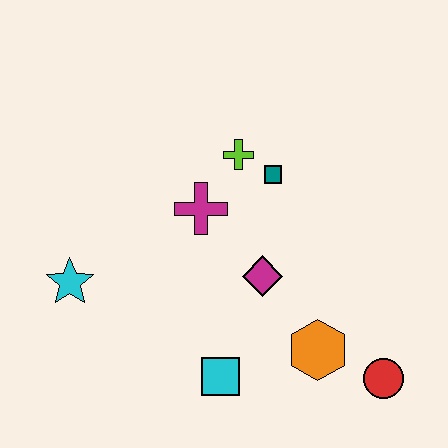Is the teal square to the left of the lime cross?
No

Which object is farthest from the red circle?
The cyan star is farthest from the red circle.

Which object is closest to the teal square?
The lime cross is closest to the teal square.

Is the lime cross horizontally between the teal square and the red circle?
No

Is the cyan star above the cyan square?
Yes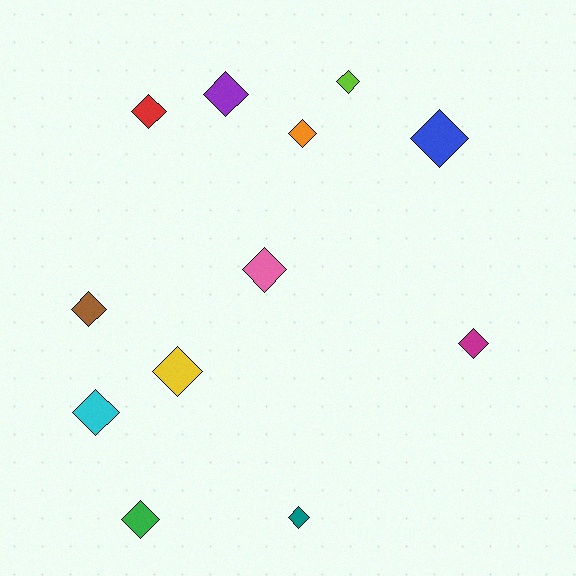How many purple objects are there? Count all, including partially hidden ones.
There is 1 purple object.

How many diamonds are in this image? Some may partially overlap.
There are 12 diamonds.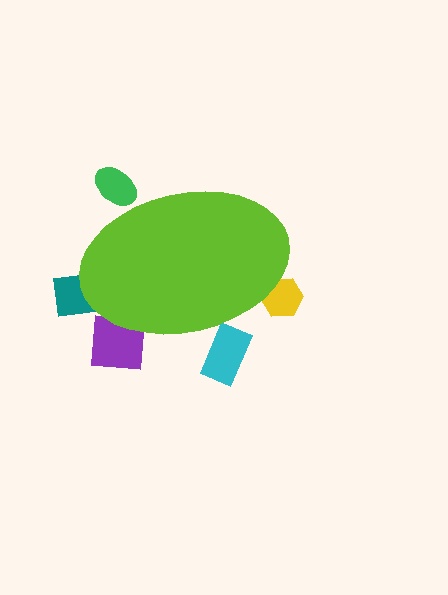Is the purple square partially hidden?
Yes, the purple square is partially hidden behind the lime ellipse.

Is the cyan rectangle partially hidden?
Yes, the cyan rectangle is partially hidden behind the lime ellipse.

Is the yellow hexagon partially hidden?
Yes, the yellow hexagon is partially hidden behind the lime ellipse.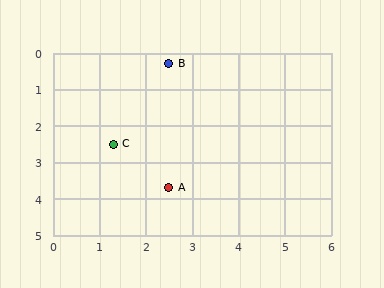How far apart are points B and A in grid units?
Points B and A are about 3.4 grid units apart.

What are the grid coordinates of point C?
Point C is at approximately (1.3, 2.5).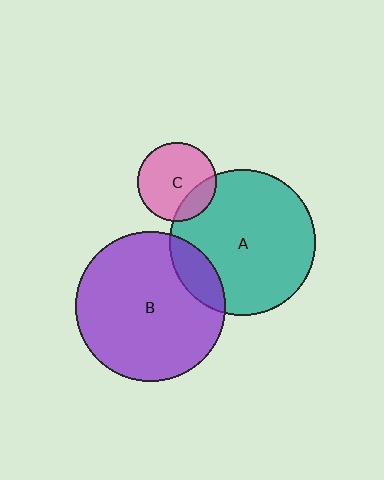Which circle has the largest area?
Circle B (purple).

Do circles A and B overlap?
Yes.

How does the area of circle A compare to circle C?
Approximately 3.4 times.